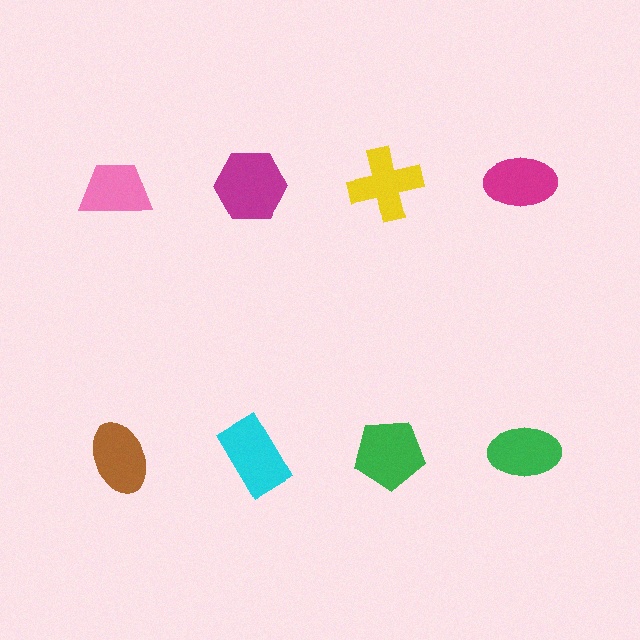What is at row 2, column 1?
A brown ellipse.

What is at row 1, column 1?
A pink trapezoid.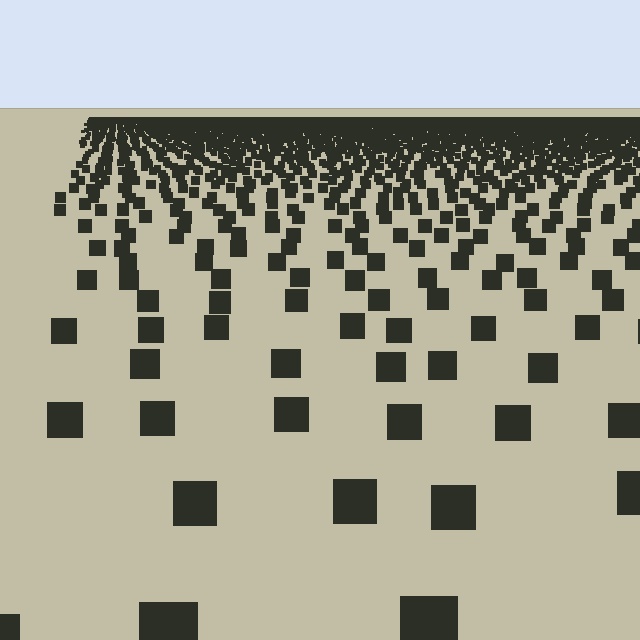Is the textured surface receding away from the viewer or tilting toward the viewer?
The surface is receding away from the viewer. Texture elements get smaller and denser toward the top.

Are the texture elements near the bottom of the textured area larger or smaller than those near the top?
Larger. Near the bottom, elements are closer to the viewer and appear at a bigger on-screen size.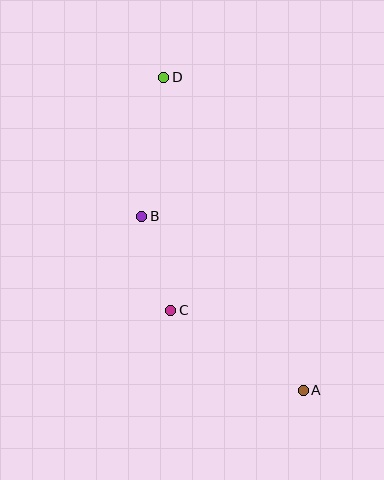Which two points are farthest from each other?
Points A and D are farthest from each other.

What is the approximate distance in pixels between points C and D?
The distance between C and D is approximately 233 pixels.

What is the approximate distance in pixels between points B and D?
The distance between B and D is approximately 141 pixels.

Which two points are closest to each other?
Points B and C are closest to each other.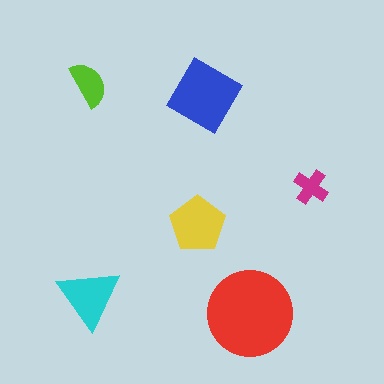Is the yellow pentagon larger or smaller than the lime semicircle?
Larger.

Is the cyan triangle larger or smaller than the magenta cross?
Larger.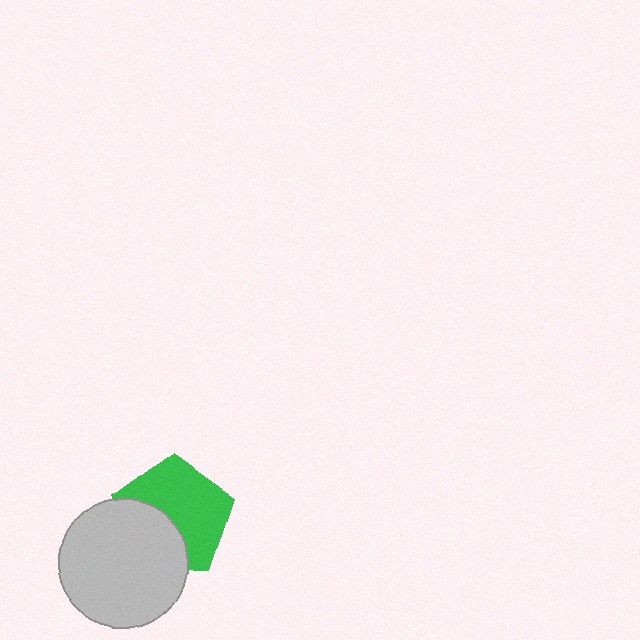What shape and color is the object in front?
The object in front is a light gray circle.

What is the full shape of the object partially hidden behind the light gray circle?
The partially hidden object is a green pentagon.